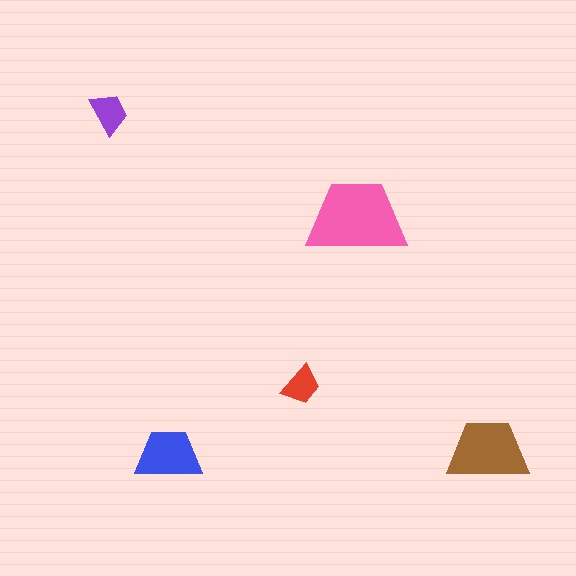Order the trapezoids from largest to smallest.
the pink one, the brown one, the blue one, the purple one, the red one.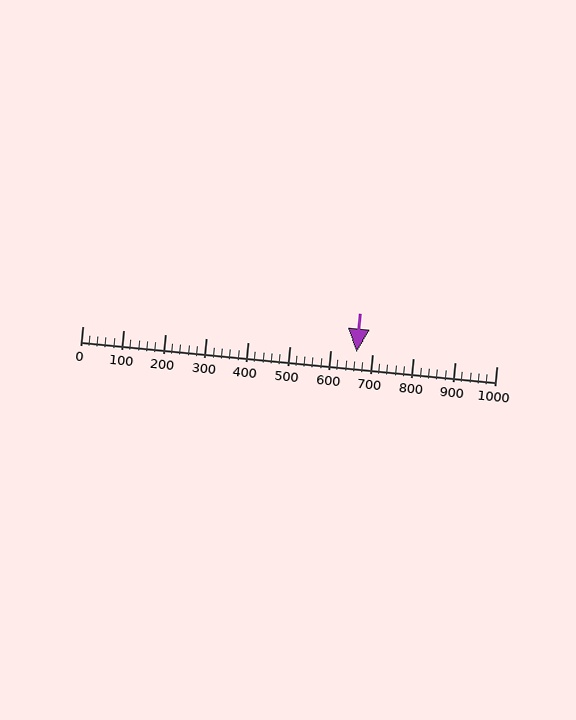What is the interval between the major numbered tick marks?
The major tick marks are spaced 100 units apart.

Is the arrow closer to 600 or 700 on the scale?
The arrow is closer to 700.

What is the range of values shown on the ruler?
The ruler shows values from 0 to 1000.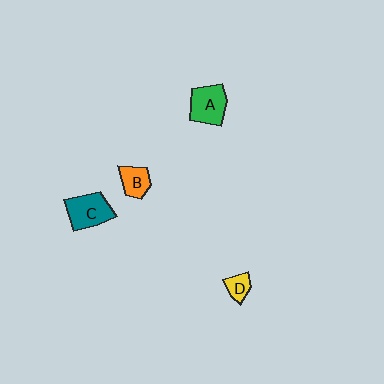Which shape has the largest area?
Shape C (teal).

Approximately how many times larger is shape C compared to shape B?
Approximately 1.7 times.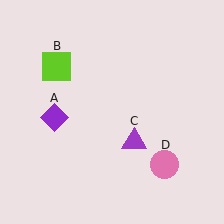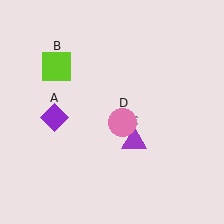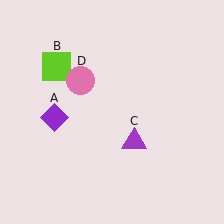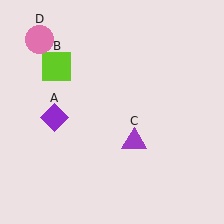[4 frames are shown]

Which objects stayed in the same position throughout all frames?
Purple diamond (object A) and lime square (object B) and purple triangle (object C) remained stationary.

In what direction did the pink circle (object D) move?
The pink circle (object D) moved up and to the left.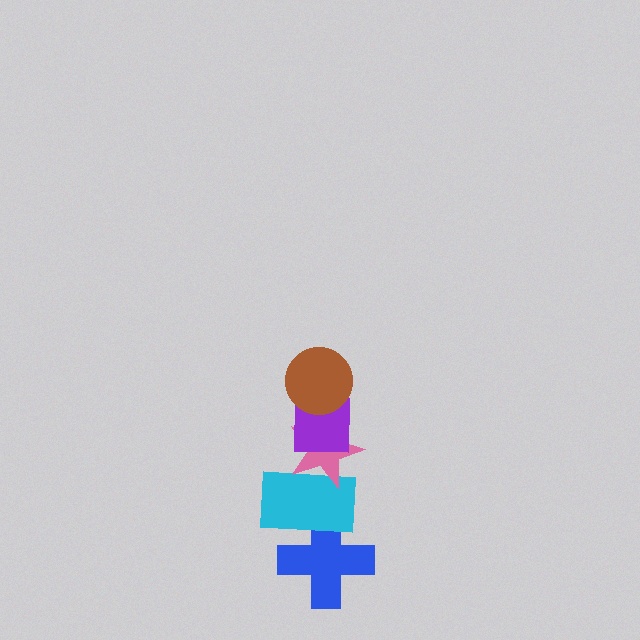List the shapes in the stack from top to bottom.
From top to bottom: the brown circle, the purple square, the pink star, the cyan rectangle, the blue cross.